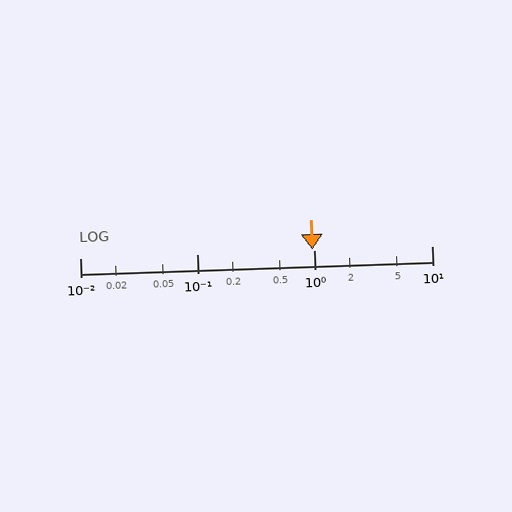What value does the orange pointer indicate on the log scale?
The pointer indicates approximately 0.95.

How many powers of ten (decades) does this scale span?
The scale spans 3 decades, from 0.01 to 10.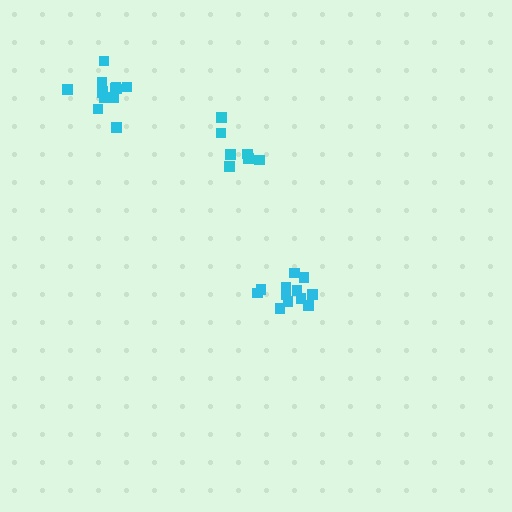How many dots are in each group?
Group 1: 12 dots, Group 2: 7 dots, Group 3: 13 dots (32 total).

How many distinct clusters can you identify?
There are 3 distinct clusters.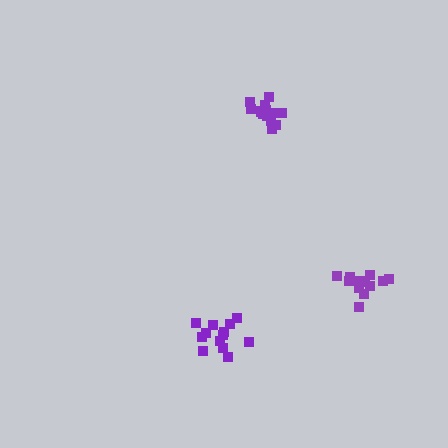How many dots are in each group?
Group 1: 13 dots, Group 2: 13 dots, Group 3: 15 dots (41 total).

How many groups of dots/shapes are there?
There are 3 groups.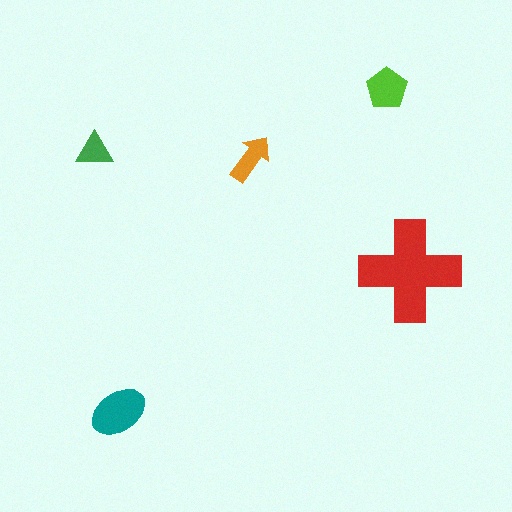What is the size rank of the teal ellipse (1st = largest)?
2nd.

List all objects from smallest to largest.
The green triangle, the orange arrow, the lime pentagon, the teal ellipse, the red cross.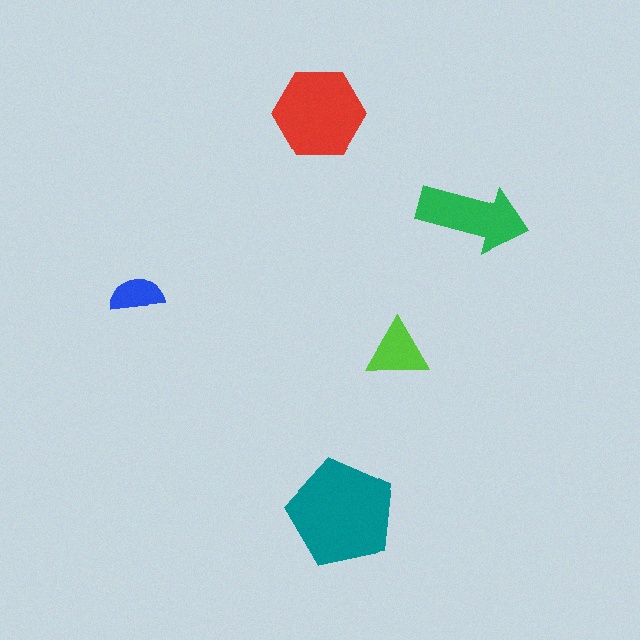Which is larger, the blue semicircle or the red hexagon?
The red hexagon.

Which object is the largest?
The teal pentagon.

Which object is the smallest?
The blue semicircle.